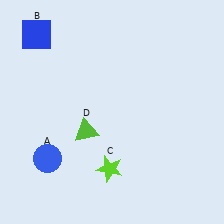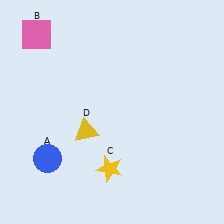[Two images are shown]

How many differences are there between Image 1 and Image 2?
There are 3 differences between the two images.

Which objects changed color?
B changed from blue to pink. C changed from lime to yellow. D changed from lime to yellow.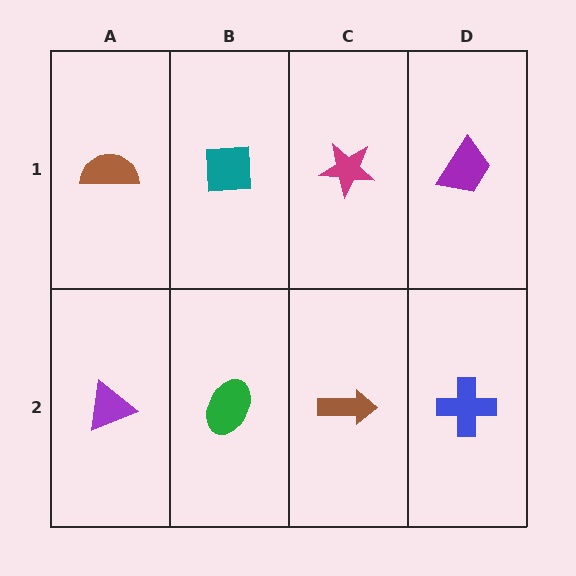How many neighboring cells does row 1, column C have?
3.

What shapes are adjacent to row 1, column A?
A purple triangle (row 2, column A), a teal square (row 1, column B).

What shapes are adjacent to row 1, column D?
A blue cross (row 2, column D), a magenta star (row 1, column C).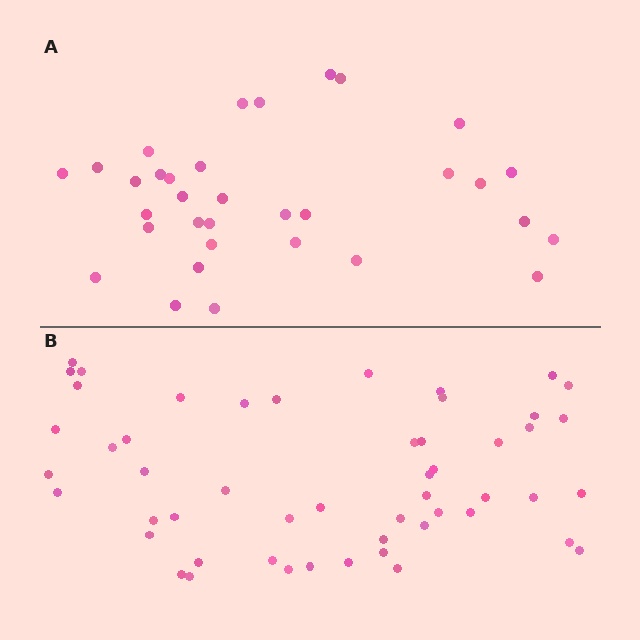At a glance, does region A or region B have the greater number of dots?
Region B (the bottom region) has more dots.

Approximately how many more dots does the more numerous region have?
Region B has approximately 20 more dots than region A.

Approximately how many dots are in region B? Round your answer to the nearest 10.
About 50 dots. (The exact count is 52, which rounds to 50.)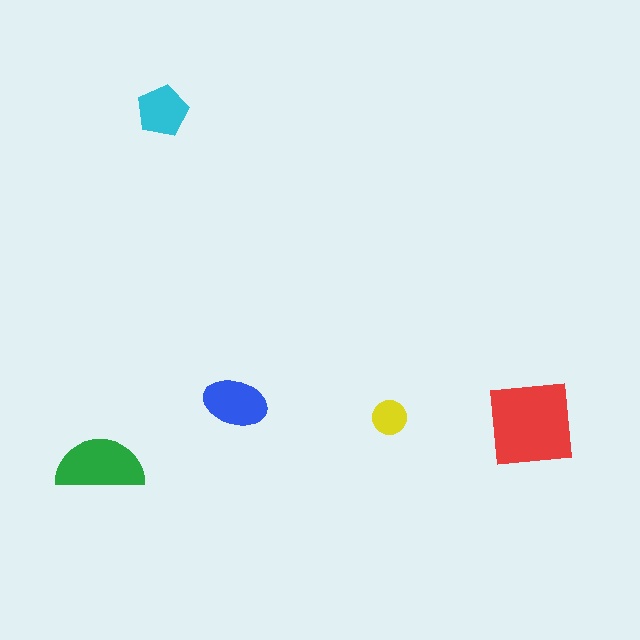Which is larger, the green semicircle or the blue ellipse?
The green semicircle.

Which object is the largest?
The red square.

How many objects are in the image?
There are 5 objects in the image.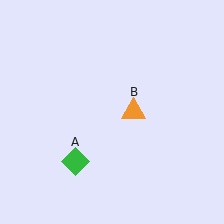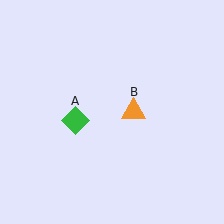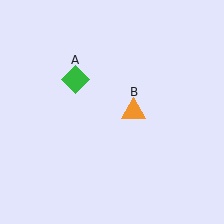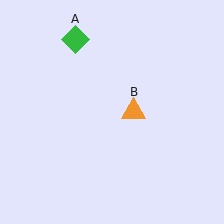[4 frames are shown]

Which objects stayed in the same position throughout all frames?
Orange triangle (object B) remained stationary.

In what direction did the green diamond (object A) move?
The green diamond (object A) moved up.